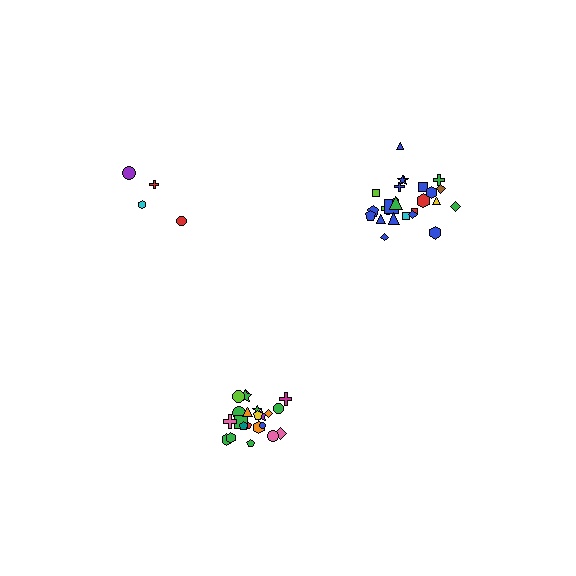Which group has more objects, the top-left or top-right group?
The top-right group.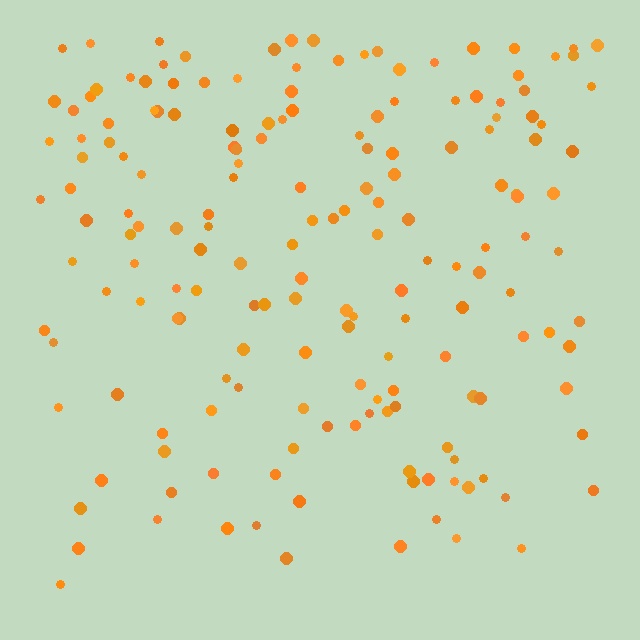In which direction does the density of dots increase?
From bottom to top, with the top side densest.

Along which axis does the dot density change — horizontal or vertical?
Vertical.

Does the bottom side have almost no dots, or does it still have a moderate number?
Still a moderate number, just noticeably fewer than the top.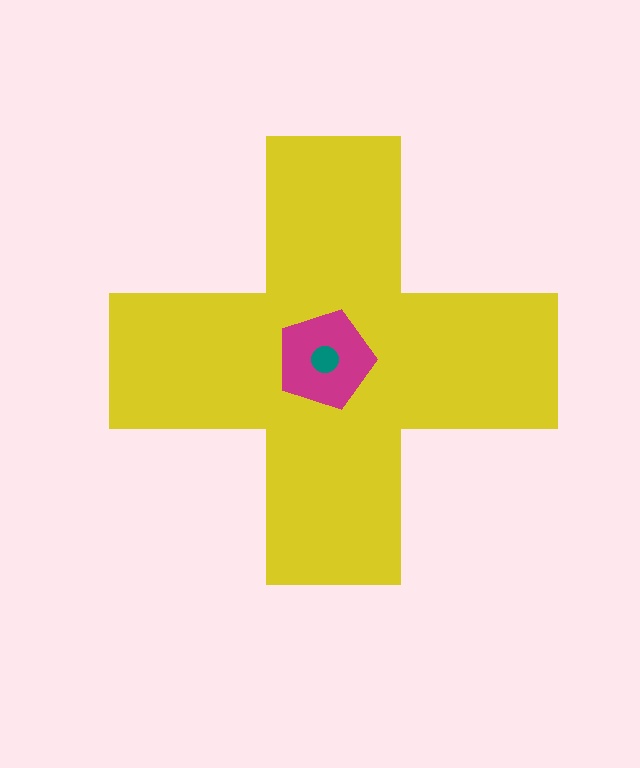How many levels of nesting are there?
3.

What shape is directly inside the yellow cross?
The magenta pentagon.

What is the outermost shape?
The yellow cross.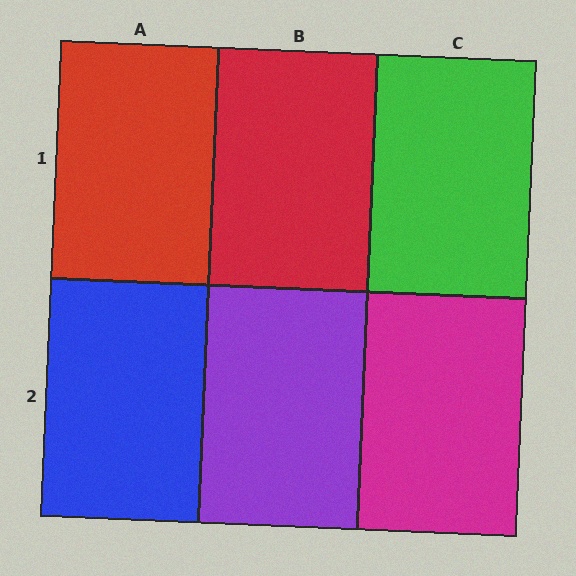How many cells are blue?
1 cell is blue.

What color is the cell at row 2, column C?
Magenta.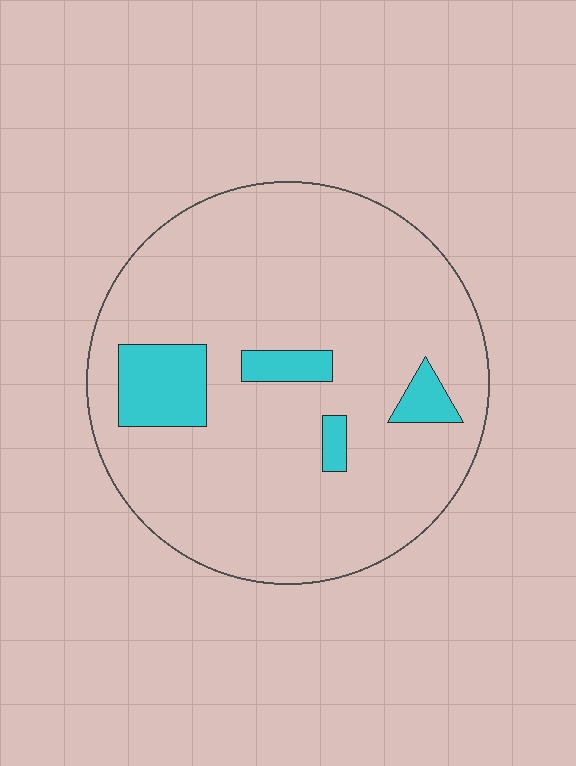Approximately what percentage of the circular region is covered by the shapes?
Approximately 10%.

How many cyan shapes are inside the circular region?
4.